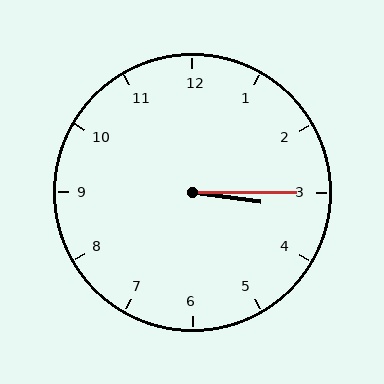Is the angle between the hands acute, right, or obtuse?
It is acute.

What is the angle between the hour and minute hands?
Approximately 8 degrees.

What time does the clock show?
3:15.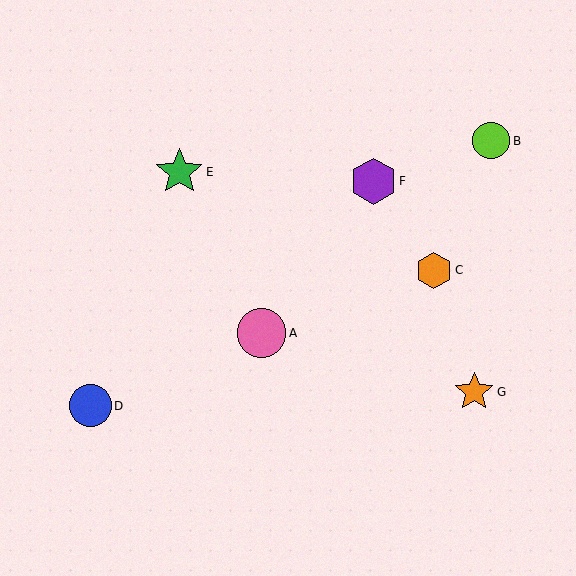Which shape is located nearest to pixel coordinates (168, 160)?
The green star (labeled E) at (179, 172) is nearest to that location.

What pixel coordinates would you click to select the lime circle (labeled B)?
Click at (491, 141) to select the lime circle B.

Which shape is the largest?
The pink circle (labeled A) is the largest.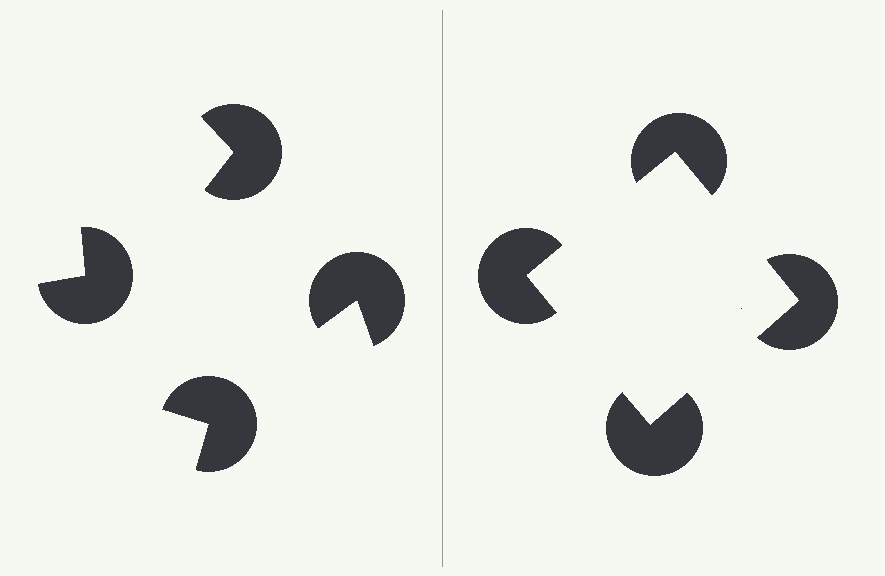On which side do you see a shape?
An illusory square appears on the right side. On the left side the wedge cuts are rotated, so no coherent shape forms.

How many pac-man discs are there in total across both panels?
8 — 4 on each side.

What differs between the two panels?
The pac-man discs are positioned identically on both sides; only the wedge orientations differ. On the right they align to a square; on the left they are misaligned.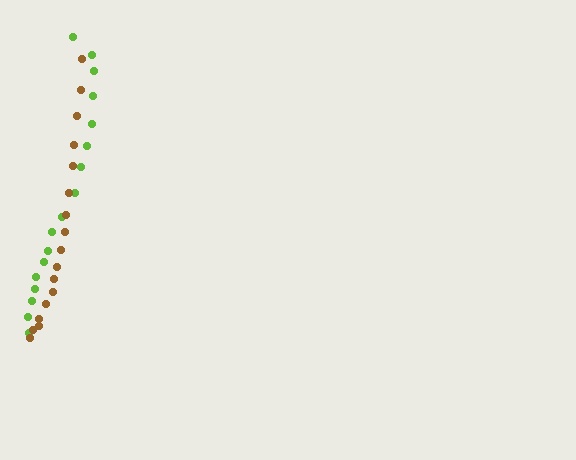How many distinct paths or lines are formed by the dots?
There are 2 distinct paths.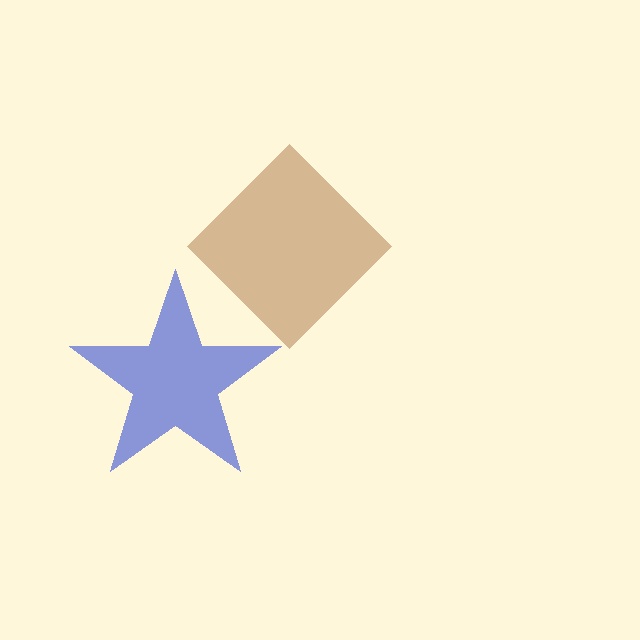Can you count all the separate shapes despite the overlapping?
Yes, there are 2 separate shapes.